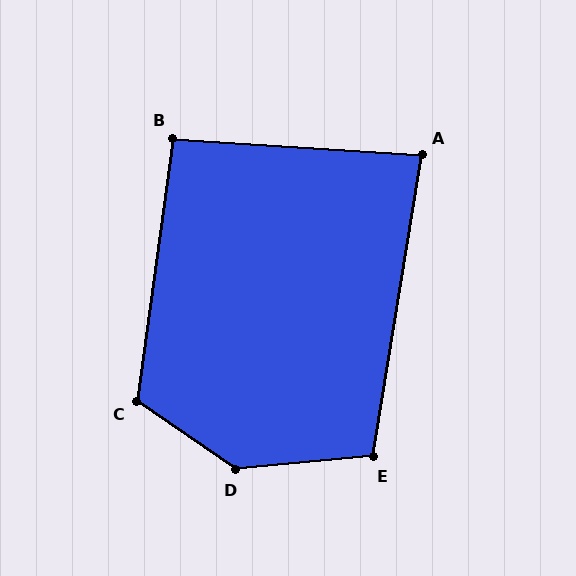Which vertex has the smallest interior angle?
A, at approximately 85 degrees.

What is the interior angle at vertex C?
Approximately 117 degrees (obtuse).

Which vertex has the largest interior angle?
D, at approximately 140 degrees.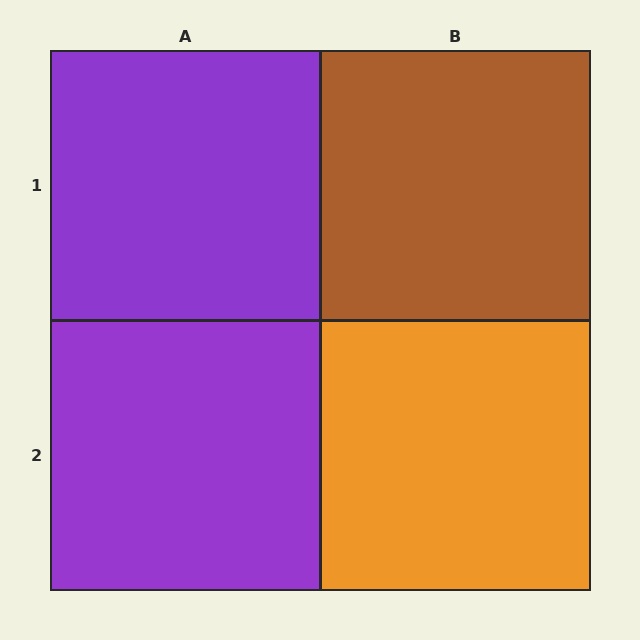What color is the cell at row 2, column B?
Orange.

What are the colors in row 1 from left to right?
Purple, brown.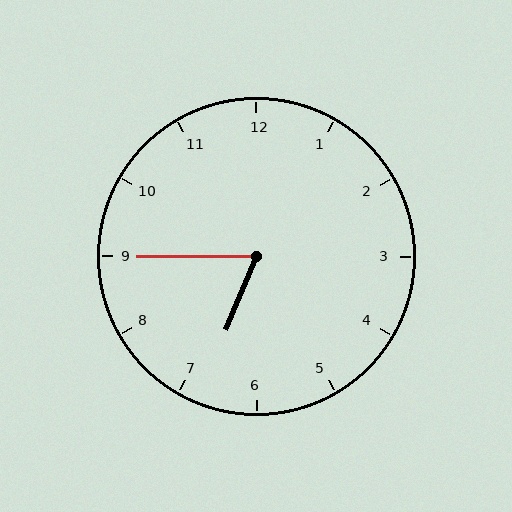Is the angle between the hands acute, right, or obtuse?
It is acute.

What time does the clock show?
6:45.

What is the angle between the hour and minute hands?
Approximately 68 degrees.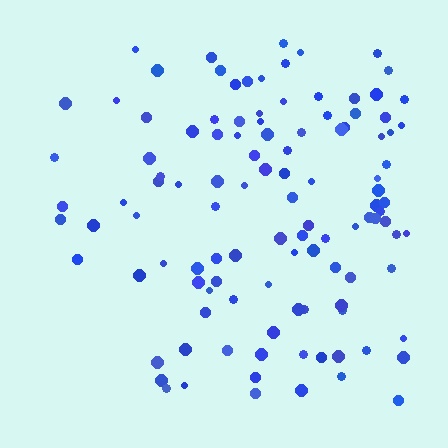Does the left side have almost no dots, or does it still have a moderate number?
Still a moderate number, just noticeably fewer than the right.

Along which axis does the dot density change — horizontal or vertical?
Horizontal.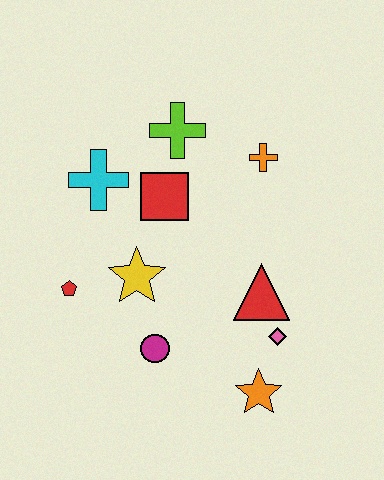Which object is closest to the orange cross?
The lime cross is closest to the orange cross.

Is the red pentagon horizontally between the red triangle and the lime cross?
No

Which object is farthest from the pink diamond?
The cyan cross is farthest from the pink diamond.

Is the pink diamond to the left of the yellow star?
No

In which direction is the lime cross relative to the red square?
The lime cross is above the red square.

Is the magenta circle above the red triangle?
No